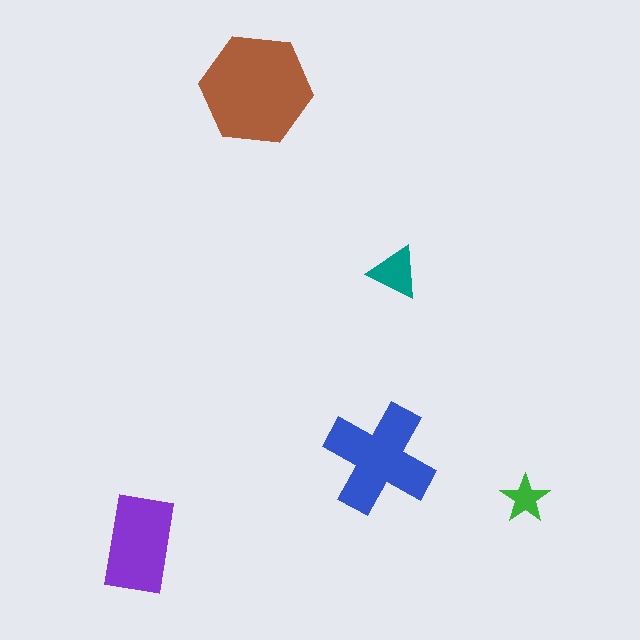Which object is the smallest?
The green star.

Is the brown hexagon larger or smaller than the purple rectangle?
Larger.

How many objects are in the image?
There are 5 objects in the image.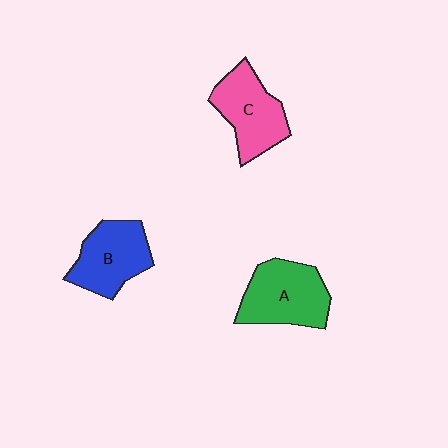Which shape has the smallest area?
Shape B (blue).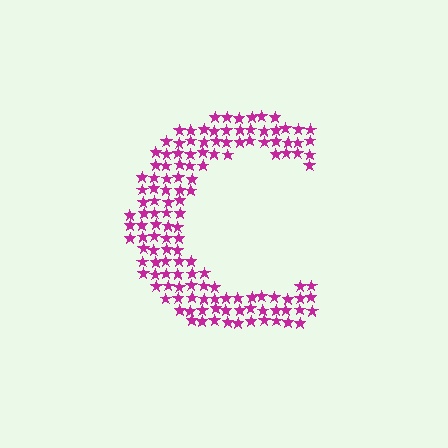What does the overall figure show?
The overall figure shows the letter C.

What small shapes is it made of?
It is made of small stars.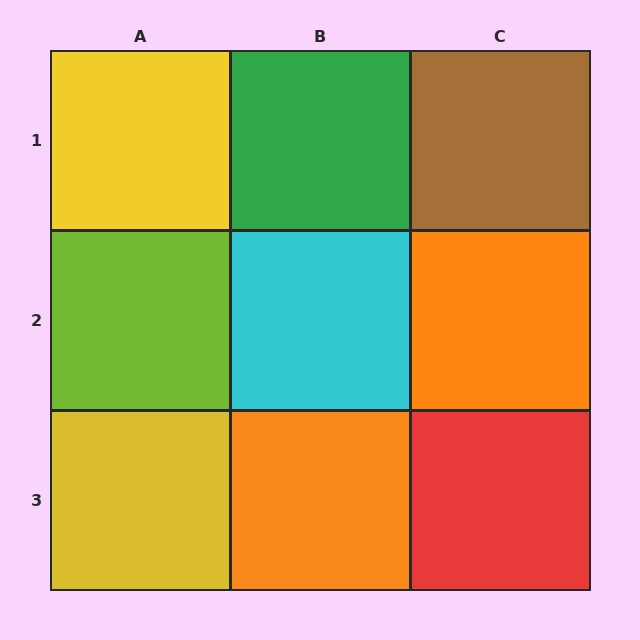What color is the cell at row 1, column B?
Green.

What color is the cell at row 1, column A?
Yellow.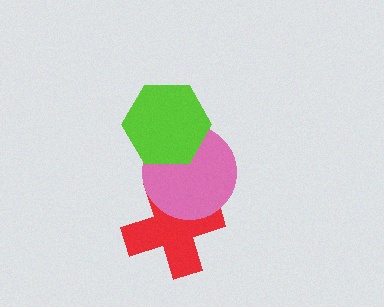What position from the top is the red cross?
The red cross is 3rd from the top.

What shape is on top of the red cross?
The pink circle is on top of the red cross.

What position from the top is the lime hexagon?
The lime hexagon is 1st from the top.